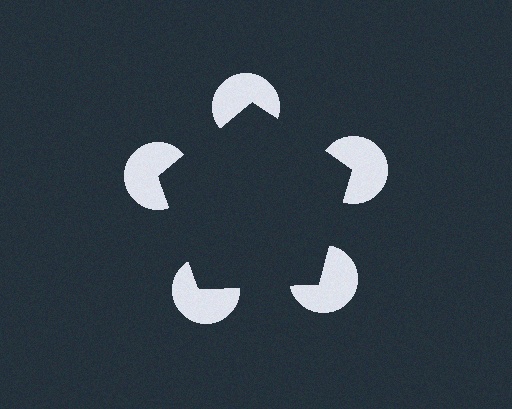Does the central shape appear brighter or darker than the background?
It typically appears slightly darker than the background, even though no actual brightness change is drawn.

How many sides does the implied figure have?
5 sides.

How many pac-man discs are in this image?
There are 5 — one at each vertex of the illusory pentagon.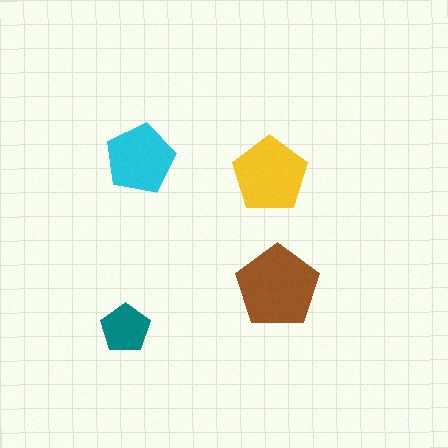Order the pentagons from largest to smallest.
the brown one, the yellow one, the cyan one, the teal one.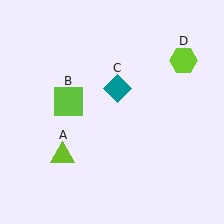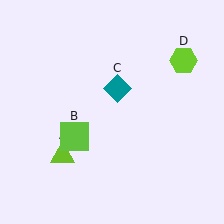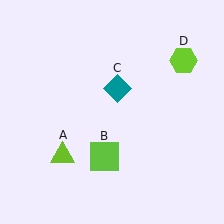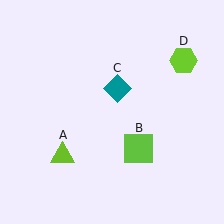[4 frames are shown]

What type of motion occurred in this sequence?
The lime square (object B) rotated counterclockwise around the center of the scene.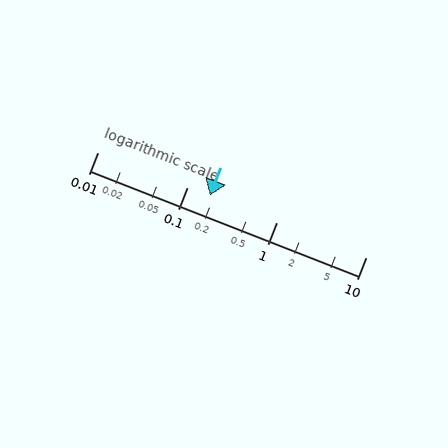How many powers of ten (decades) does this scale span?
The scale spans 3 decades, from 0.01 to 10.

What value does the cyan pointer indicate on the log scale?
The pointer indicates approximately 0.18.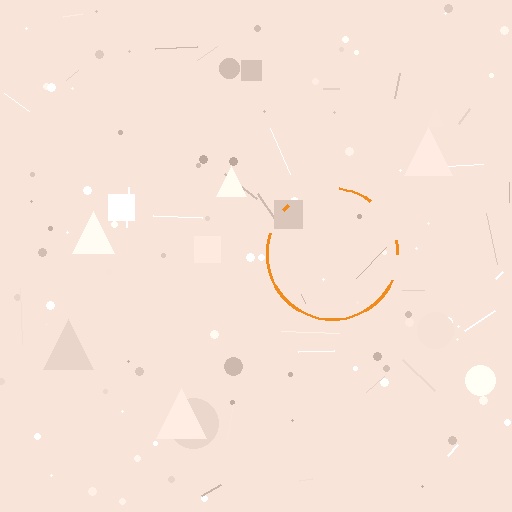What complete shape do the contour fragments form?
The contour fragments form a circle.